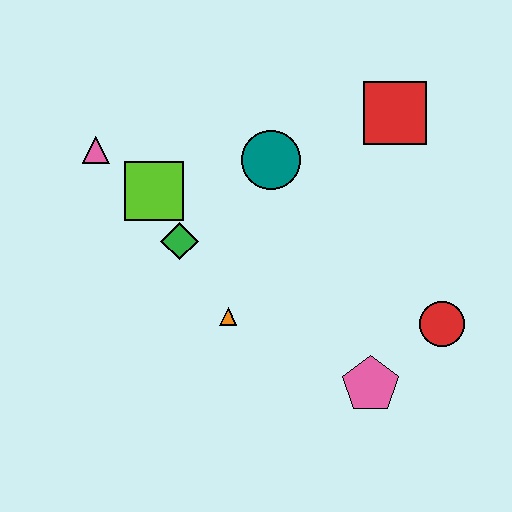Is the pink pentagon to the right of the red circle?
No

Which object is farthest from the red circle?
The pink triangle is farthest from the red circle.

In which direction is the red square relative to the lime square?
The red square is to the right of the lime square.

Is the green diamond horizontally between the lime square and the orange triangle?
Yes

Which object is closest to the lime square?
The green diamond is closest to the lime square.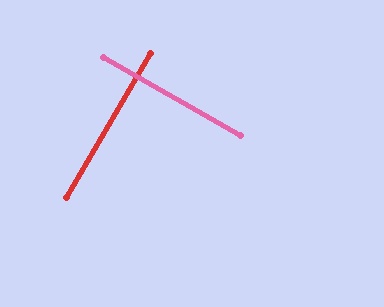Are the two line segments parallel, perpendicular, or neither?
Perpendicular — they meet at approximately 89°.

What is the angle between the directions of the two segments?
Approximately 89 degrees.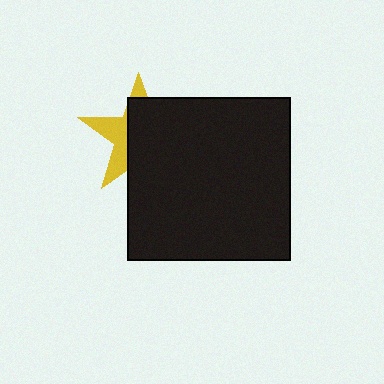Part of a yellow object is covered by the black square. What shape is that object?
It is a star.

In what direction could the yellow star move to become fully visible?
The yellow star could move left. That would shift it out from behind the black square entirely.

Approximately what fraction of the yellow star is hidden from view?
Roughly 64% of the yellow star is hidden behind the black square.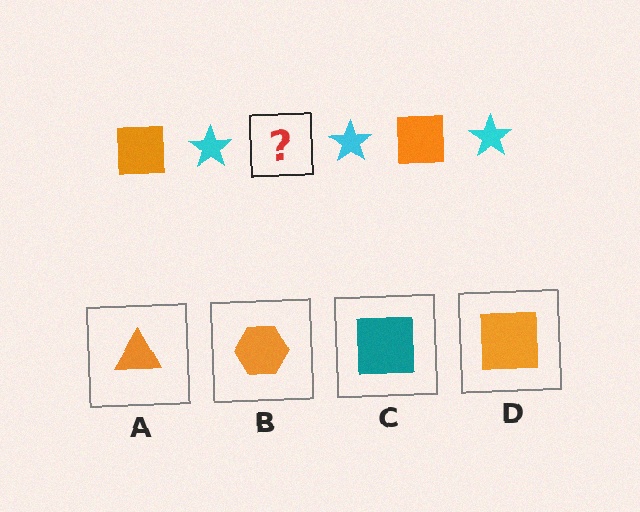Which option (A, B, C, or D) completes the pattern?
D.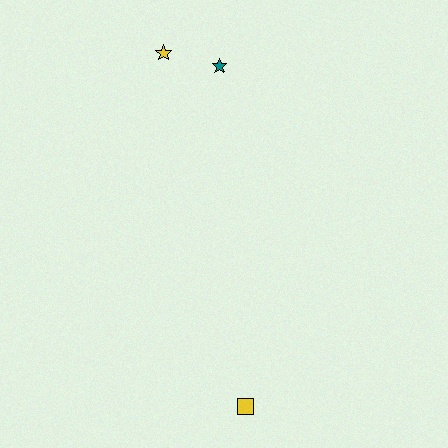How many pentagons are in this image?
There are no pentagons.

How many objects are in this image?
There are 3 objects.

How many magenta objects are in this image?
There are no magenta objects.